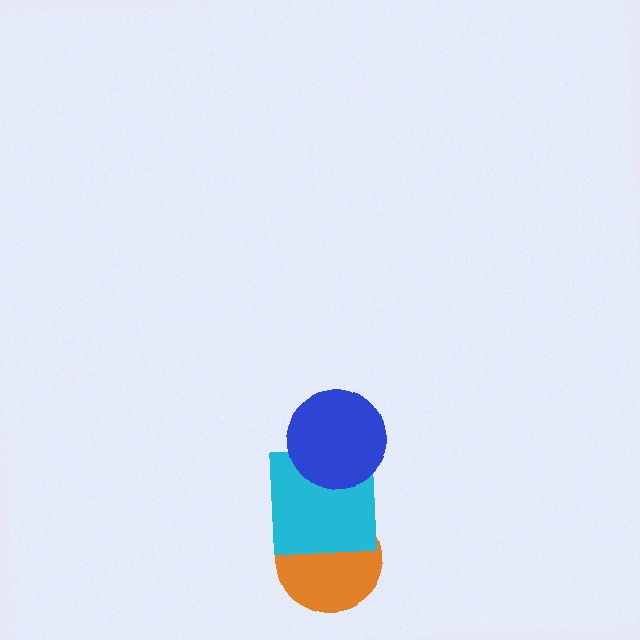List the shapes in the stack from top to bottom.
From top to bottom: the blue circle, the cyan square, the orange circle.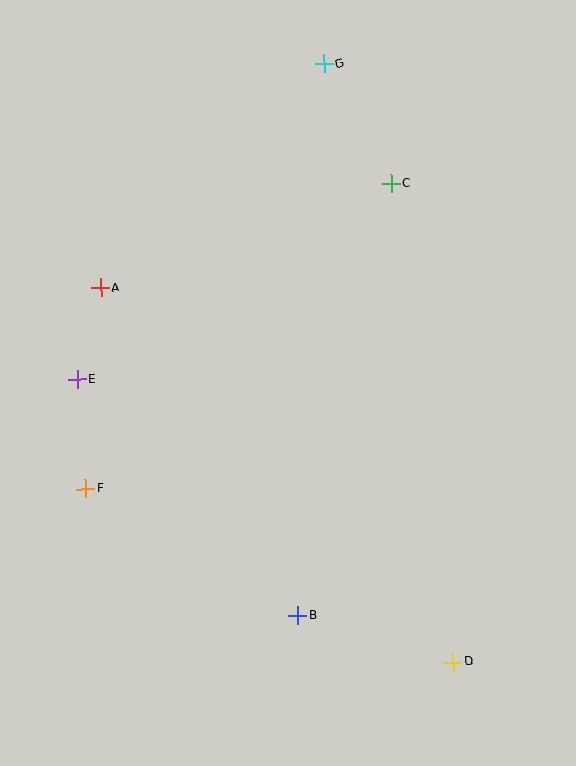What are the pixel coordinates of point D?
Point D is at (453, 662).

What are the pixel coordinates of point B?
Point B is at (298, 615).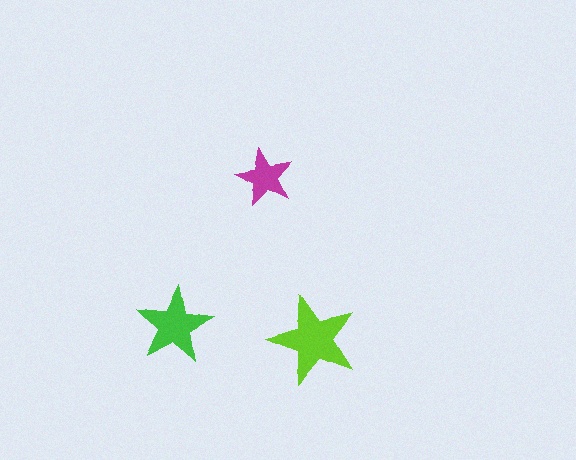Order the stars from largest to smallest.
the lime one, the green one, the magenta one.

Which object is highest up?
The magenta star is topmost.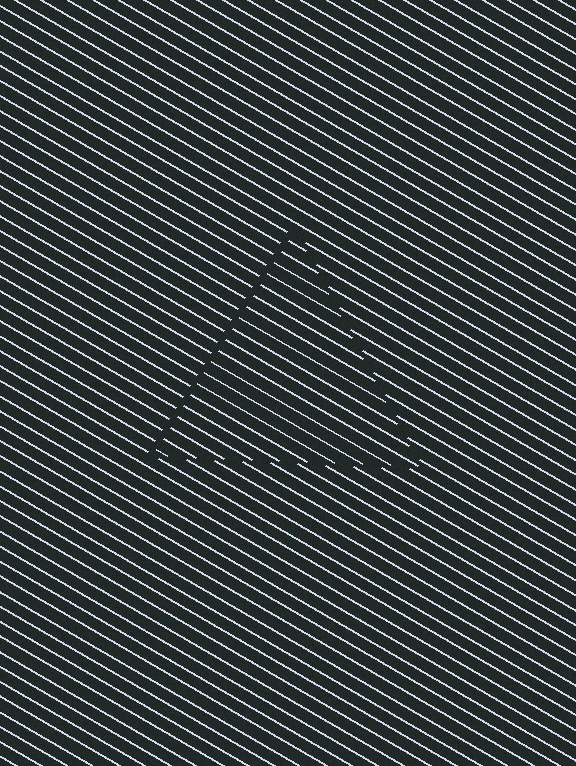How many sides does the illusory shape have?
3 sides — the line-ends trace a triangle.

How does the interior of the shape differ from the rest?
The interior of the shape contains the same grating, shifted by half a period — the contour is defined by the phase discontinuity where line-ends from the inner and outer gratings abut.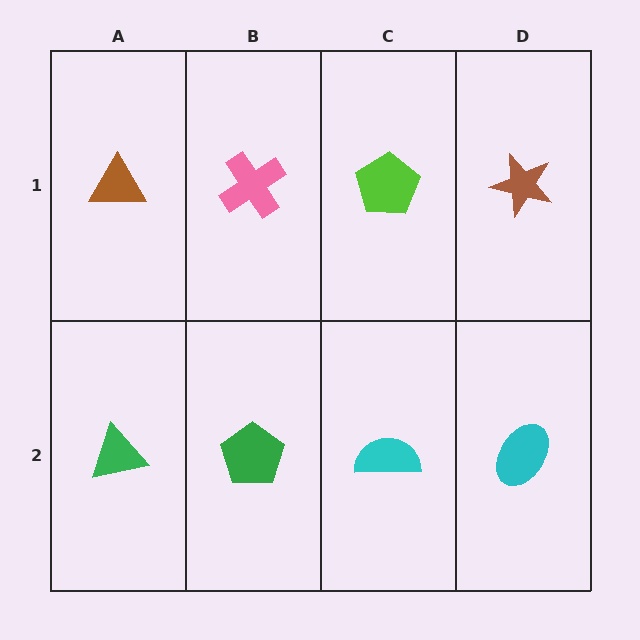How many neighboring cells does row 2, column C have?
3.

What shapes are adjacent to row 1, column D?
A cyan ellipse (row 2, column D), a lime pentagon (row 1, column C).